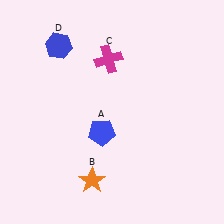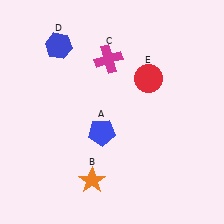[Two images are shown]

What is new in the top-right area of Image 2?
A red circle (E) was added in the top-right area of Image 2.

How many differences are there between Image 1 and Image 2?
There is 1 difference between the two images.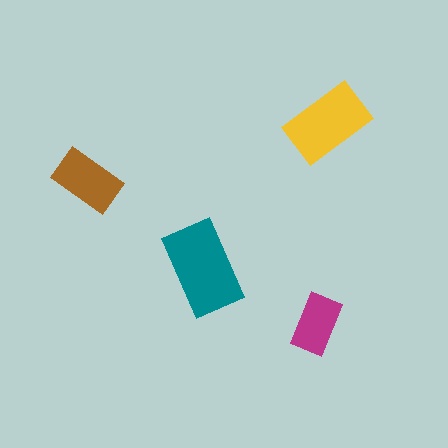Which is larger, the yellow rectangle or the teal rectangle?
The teal one.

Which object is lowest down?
The magenta rectangle is bottommost.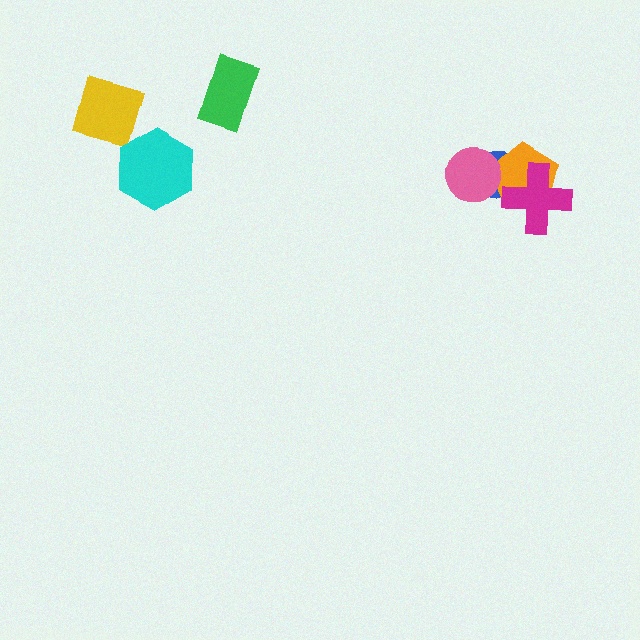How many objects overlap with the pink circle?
2 objects overlap with the pink circle.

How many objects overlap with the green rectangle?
0 objects overlap with the green rectangle.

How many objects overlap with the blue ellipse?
3 objects overlap with the blue ellipse.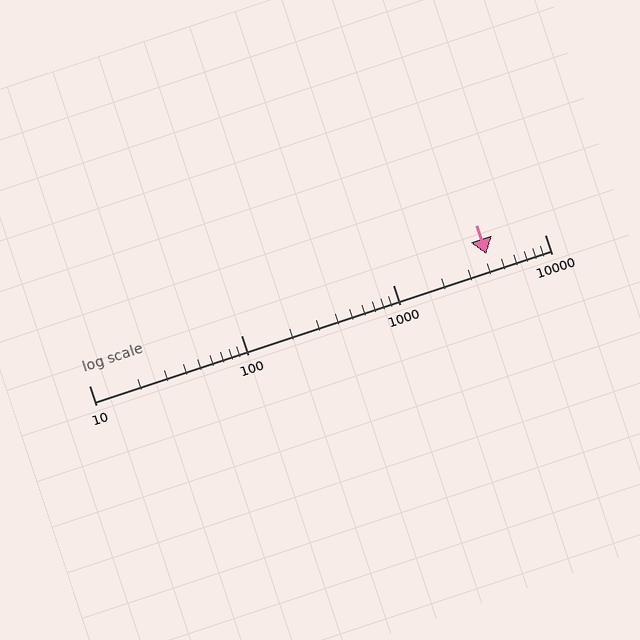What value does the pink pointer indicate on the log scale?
The pointer indicates approximately 4100.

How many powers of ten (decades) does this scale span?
The scale spans 3 decades, from 10 to 10000.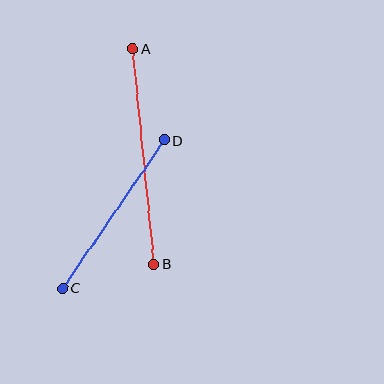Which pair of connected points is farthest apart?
Points A and B are farthest apart.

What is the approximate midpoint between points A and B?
The midpoint is at approximately (143, 156) pixels.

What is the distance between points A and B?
The distance is approximately 217 pixels.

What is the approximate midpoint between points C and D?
The midpoint is at approximately (114, 214) pixels.